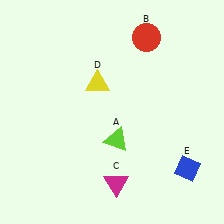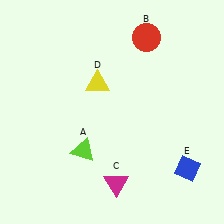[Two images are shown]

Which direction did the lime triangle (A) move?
The lime triangle (A) moved left.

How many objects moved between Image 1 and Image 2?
1 object moved between the two images.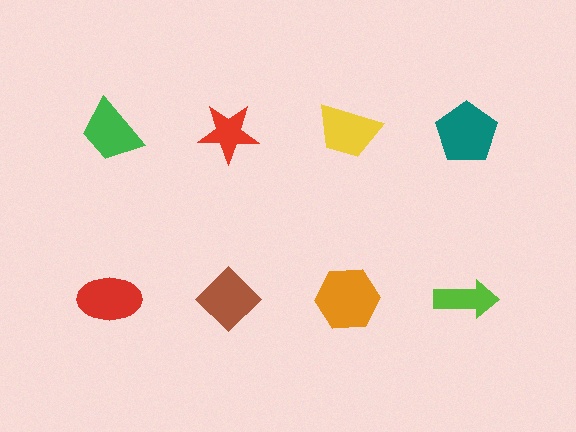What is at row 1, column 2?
A red star.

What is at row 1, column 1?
A green trapezoid.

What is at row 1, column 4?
A teal pentagon.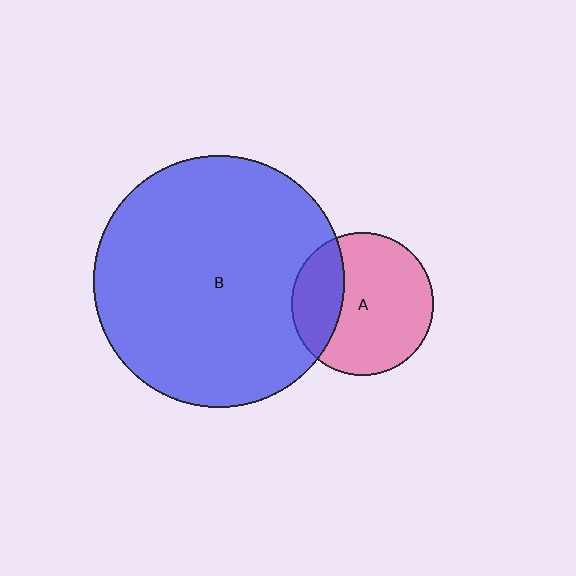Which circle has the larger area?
Circle B (blue).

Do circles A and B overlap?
Yes.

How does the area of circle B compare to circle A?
Approximately 3.1 times.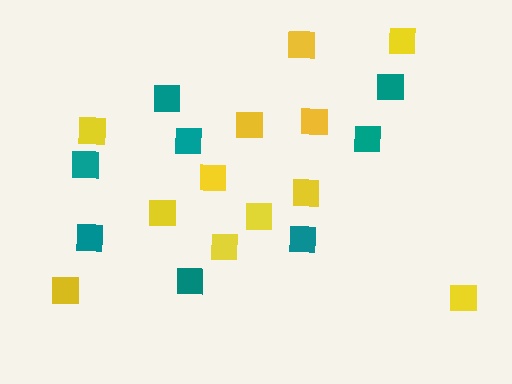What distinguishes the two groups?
There are 2 groups: one group of yellow squares (12) and one group of teal squares (8).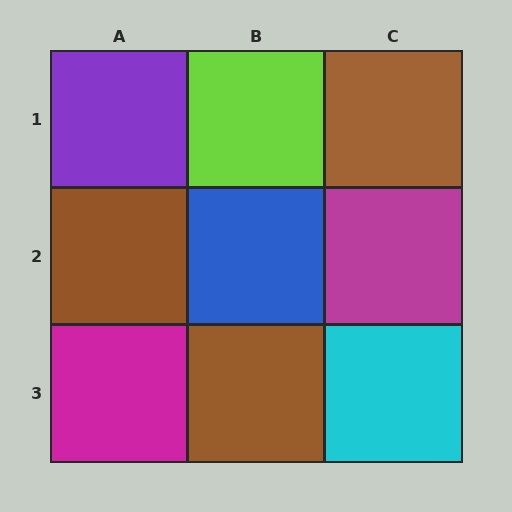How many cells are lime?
1 cell is lime.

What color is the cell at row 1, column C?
Brown.